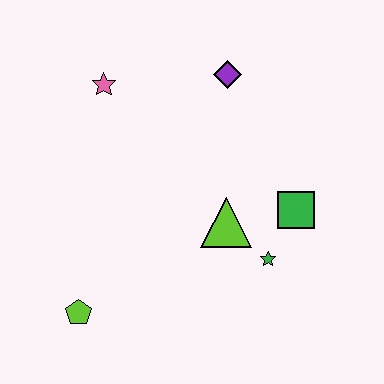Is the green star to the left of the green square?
Yes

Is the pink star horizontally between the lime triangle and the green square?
No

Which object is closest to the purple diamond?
The pink star is closest to the purple diamond.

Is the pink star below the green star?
No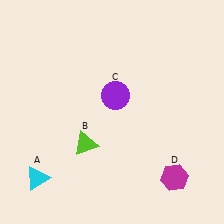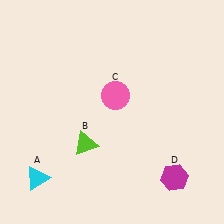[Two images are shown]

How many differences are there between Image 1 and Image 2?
There is 1 difference between the two images.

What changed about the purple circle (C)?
In Image 1, C is purple. In Image 2, it changed to pink.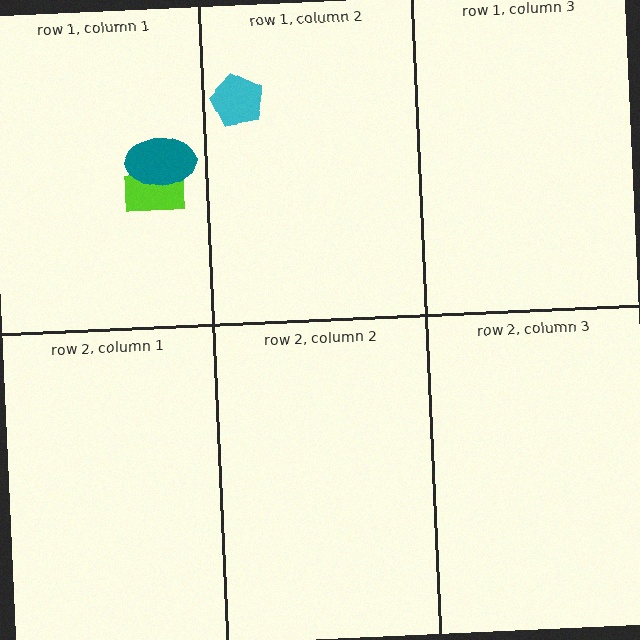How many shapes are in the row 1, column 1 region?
2.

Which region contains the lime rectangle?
The row 1, column 1 region.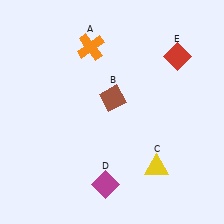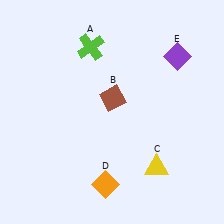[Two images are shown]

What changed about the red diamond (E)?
In Image 1, E is red. In Image 2, it changed to purple.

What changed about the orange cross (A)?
In Image 1, A is orange. In Image 2, it changed to lime.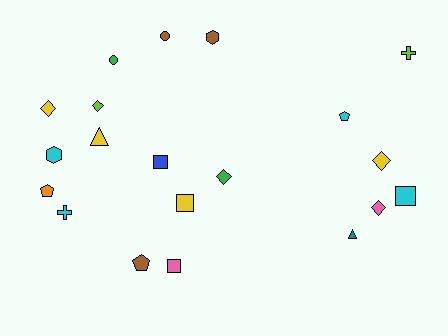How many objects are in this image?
There are 20 objects.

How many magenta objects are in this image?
There are no magenta objects.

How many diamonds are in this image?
There are 5 diamonds.